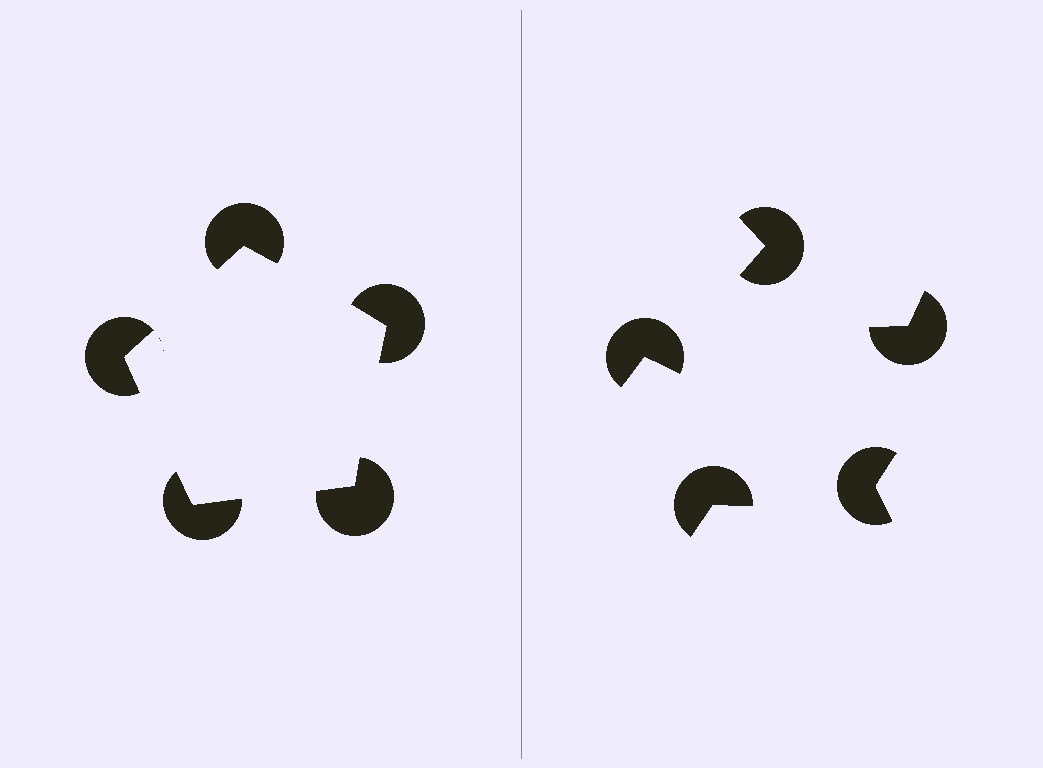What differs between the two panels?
The pac-man discs are positioned identically on both sides; only the wedge orientations differ. On the left they align to a pentagon; on the right they are misaligned.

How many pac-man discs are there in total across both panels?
10 — 5 on each side.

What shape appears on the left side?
An illusory pentagon.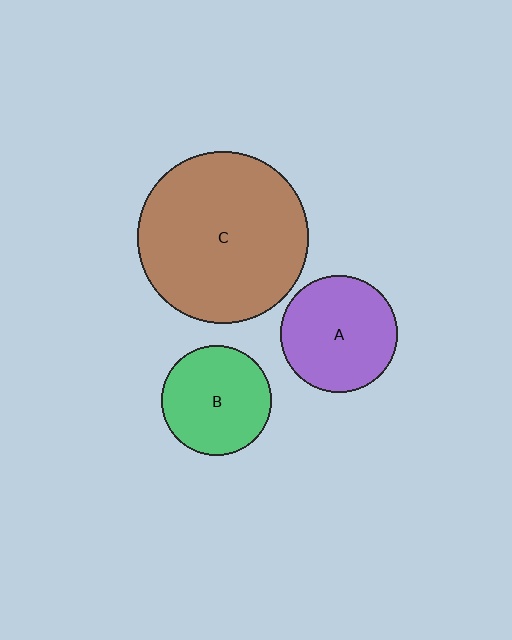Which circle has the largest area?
Circle C (brown).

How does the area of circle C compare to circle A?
Approximately 2.1 times.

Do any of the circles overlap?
No, none of the circles overlap.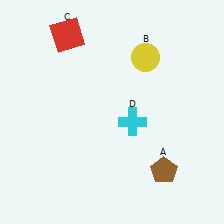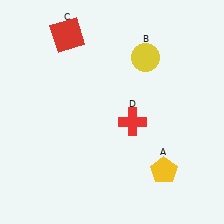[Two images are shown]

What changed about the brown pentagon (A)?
In Image 1, A is brown. In Image 2, it changed to yellow.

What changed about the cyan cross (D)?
In Image 1, D is cyan. In Image 2, it changed to red.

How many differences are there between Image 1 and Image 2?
There are 2 differences between the two images.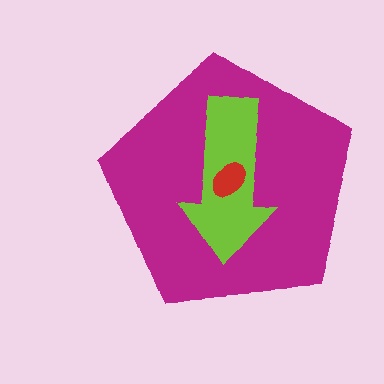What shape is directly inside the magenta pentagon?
The lime arrow.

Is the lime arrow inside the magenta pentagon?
Yes.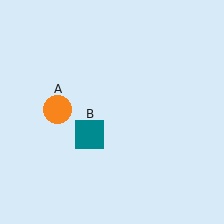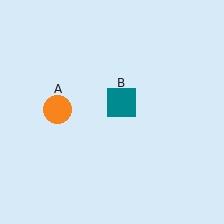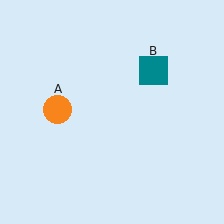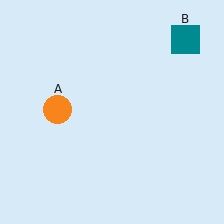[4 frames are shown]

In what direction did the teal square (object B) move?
The teal square (object B) moved up and to the right.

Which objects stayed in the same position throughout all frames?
Orange circle (object A) remained stationary.